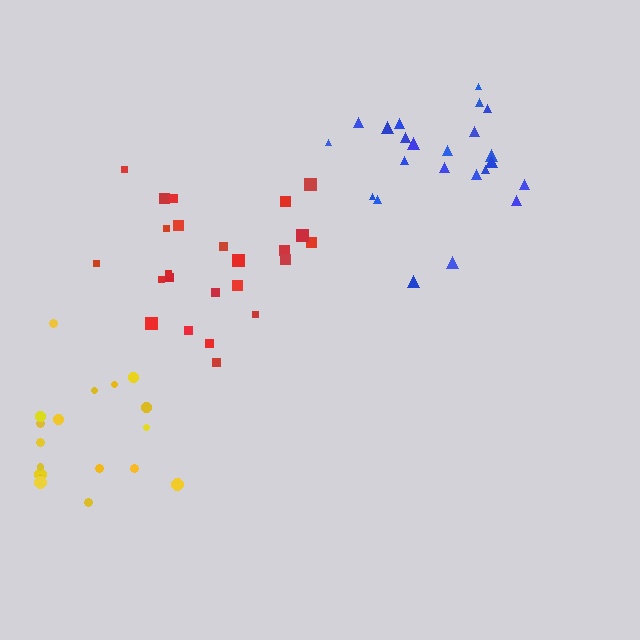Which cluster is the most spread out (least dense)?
Yellow.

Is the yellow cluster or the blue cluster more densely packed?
Blue.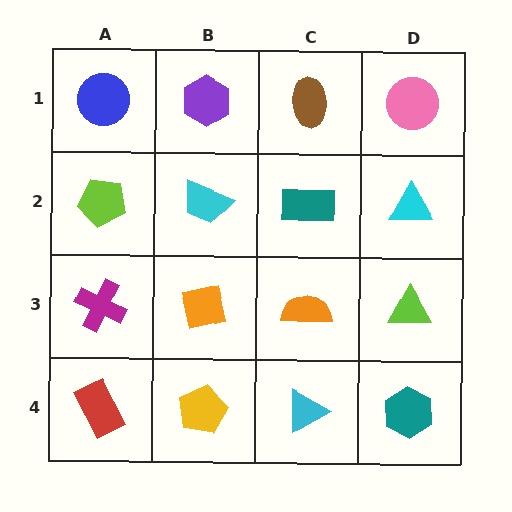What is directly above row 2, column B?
A purple hexagon.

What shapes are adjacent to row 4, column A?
A magenta cross (row 3, column A), a yellow pentagon (row 4, column B).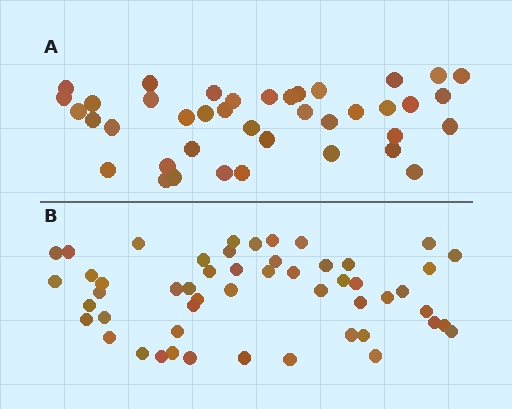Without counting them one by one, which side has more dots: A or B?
Region B (the bottom region) has more dots.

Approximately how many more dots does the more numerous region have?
Region B has roughly 12 or so more dots than region A.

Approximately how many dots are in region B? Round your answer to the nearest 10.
About 50 dots. (The exact count is 52, which rounds to 50.)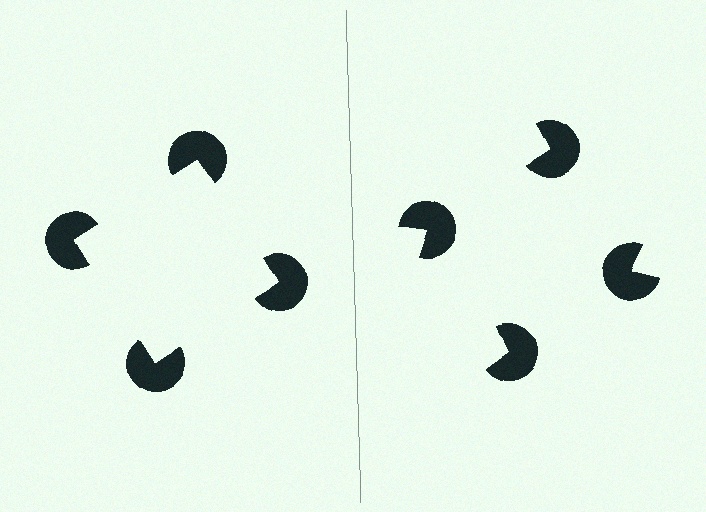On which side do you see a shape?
An illusory square appears on the left side. On the right side the wedge cuts are rotated, so no coherent shape forms.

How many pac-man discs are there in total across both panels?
8 — 4 on each side.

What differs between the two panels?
The pac-man discs are positioned identically on both sides; only the wedge orientations differ. On the left they align to a square; on the right they are misaligned.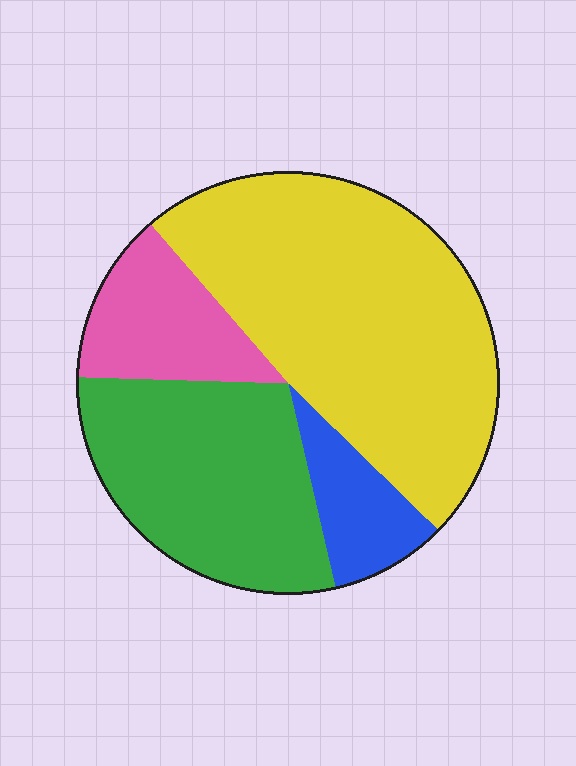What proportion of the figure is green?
Green covers about 30% of the figure.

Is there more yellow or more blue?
Yellow.